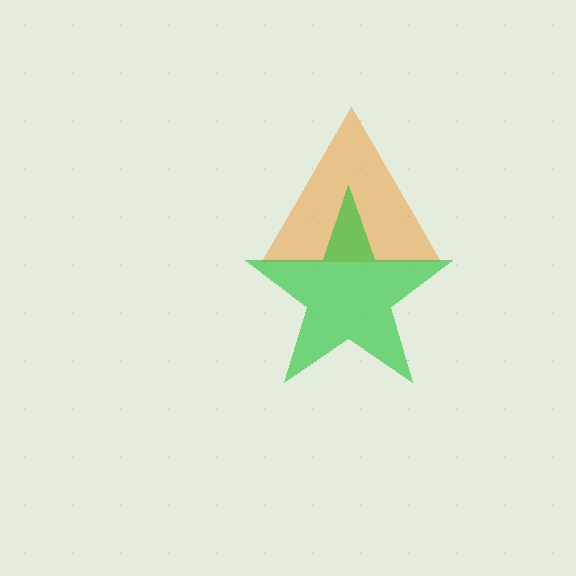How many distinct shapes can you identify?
There are 2 distinct shapes: an orange triangle, a green star.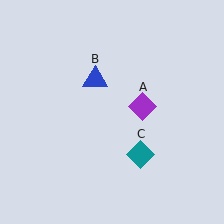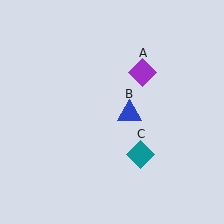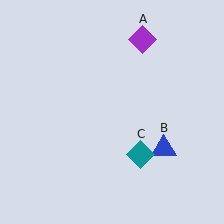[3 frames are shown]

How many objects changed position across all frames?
2 objects changed position: purple diamond (object A), blue triangle (object B).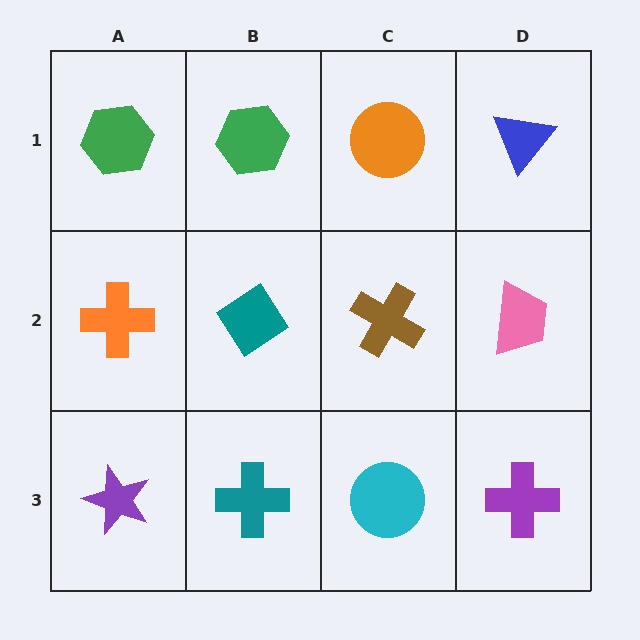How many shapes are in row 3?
4 shapes.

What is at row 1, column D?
A blue triangle.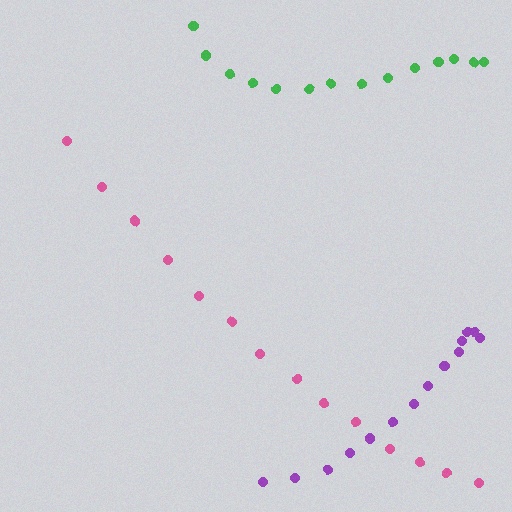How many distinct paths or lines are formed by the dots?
There are 3 distinct paths.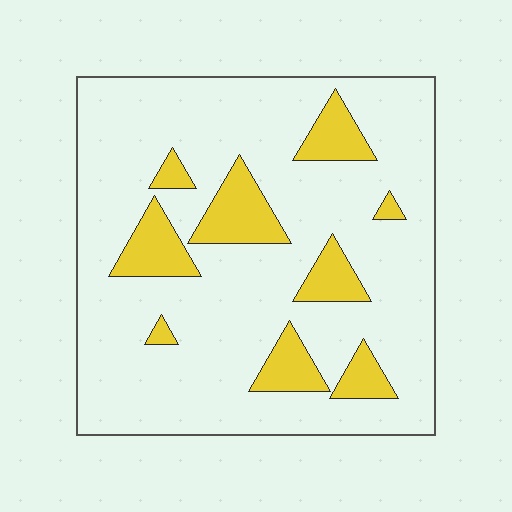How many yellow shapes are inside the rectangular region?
9.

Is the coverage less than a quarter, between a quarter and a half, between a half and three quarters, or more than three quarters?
Less than a quarter.